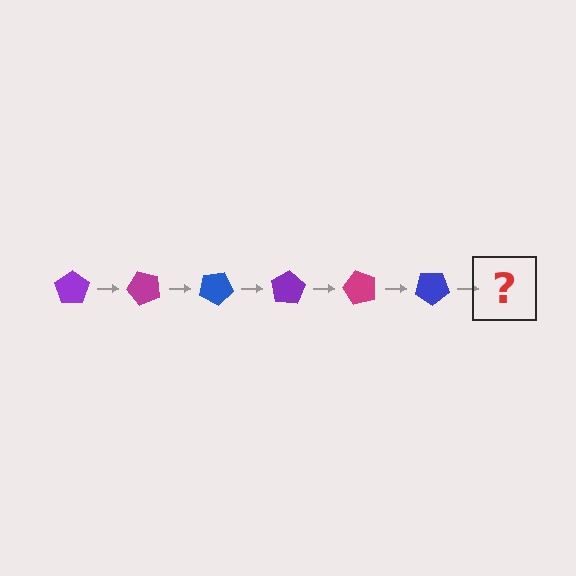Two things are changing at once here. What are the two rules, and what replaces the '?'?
The two rules are that it rotates 50 degrees each step and the color cycles through purple, magenta, and blue. The '?' should be a purple pentagon, rotated 300 degrees from the start.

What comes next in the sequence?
The next element should be a purple pentagon, rotated 300 degrees from the start.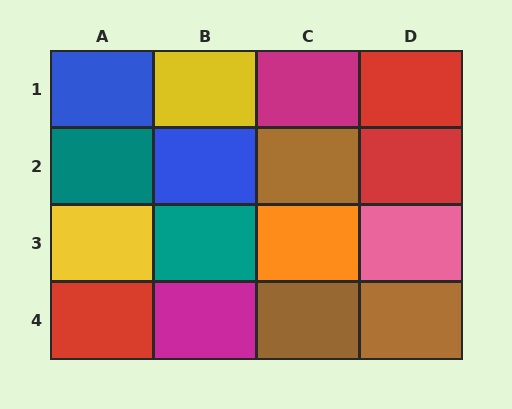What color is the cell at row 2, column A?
Teal.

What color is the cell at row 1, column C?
Magenta.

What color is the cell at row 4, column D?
Brown.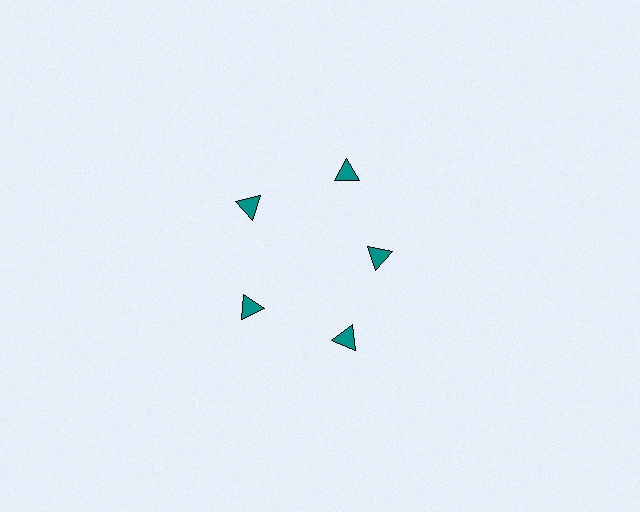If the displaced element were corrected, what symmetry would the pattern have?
It would have 5-fold rotational symmetry — the pattern would map onto itself every 72 degrees.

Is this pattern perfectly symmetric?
No. The 5 teal triangles are arranged in a ring, but one element near the 3 o'clock position is pulled inward toward the center, breaking the 5-fold rotational symmetry.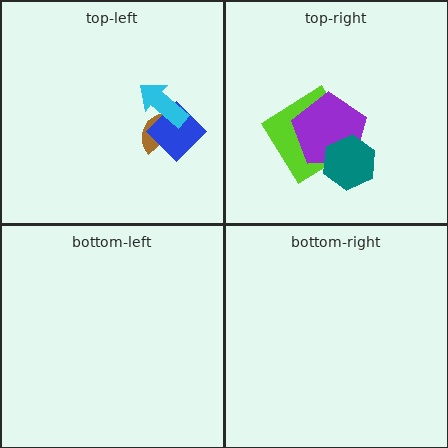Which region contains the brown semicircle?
The top-left region.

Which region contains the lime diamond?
The top-right region.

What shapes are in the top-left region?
The brown semicircle, the blue diamond, the cyan arrow.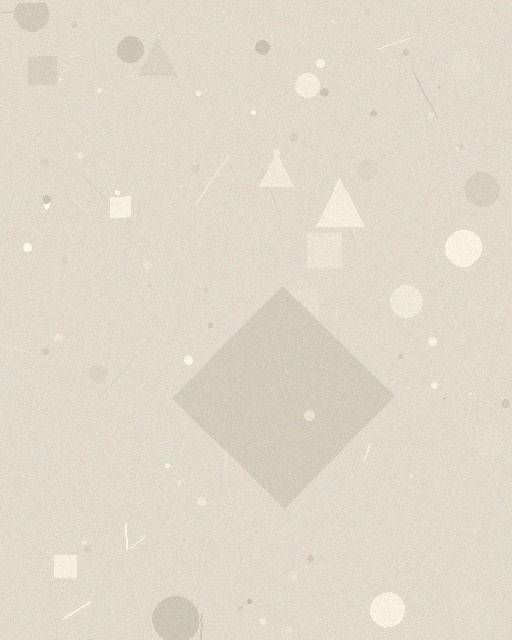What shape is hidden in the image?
A diamond is hidden in the image.